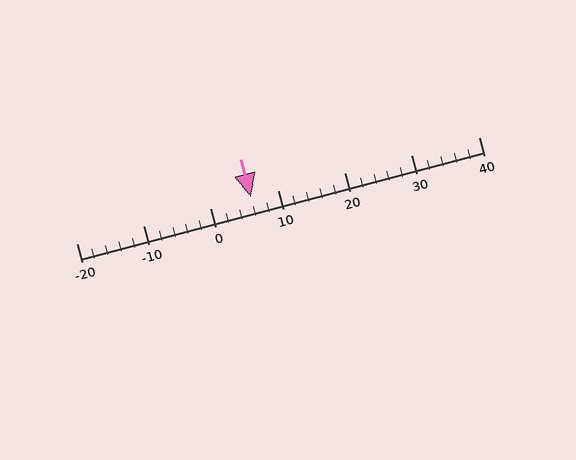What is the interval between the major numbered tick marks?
The major tick marks are spaced 10 units apart.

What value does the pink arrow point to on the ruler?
The pink arrow points to approximately 6.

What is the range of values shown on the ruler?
The ruler shows values from -20 to 40.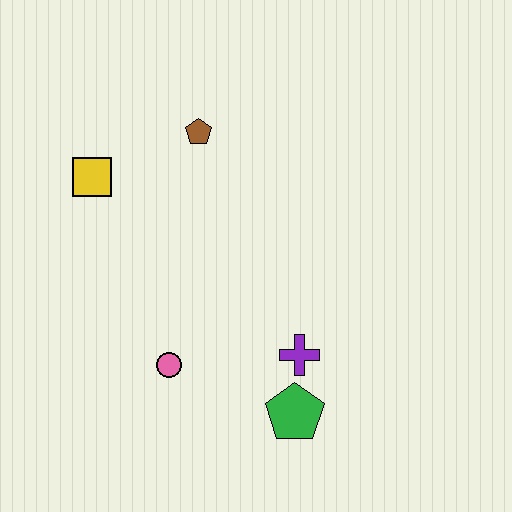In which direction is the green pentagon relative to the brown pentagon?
The green pentagon is below the brown pentagon.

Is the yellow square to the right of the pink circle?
No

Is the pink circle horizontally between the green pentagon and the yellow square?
Yes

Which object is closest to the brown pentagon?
The yellow square is closest to the brown pentagon.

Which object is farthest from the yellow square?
The green pentagon is farthest from the yellow square.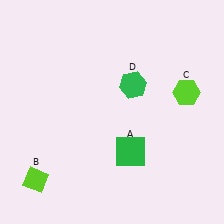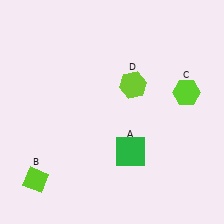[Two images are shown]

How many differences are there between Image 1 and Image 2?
There is 1 difference between the two images.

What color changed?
The hexagon (D) changed from green in Image 1 to lime in Image 2.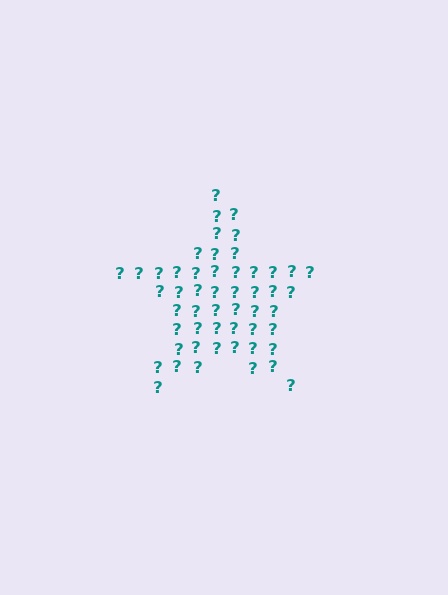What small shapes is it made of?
It is made of small question marks.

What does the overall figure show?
The overall figure shows a star.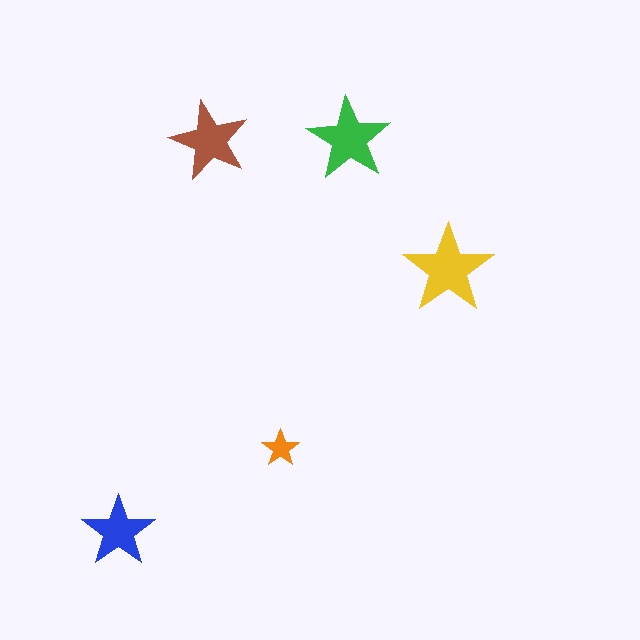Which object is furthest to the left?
The blue star is leftmost.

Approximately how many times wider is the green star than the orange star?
About 2 times wider.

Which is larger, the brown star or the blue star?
The brown one.